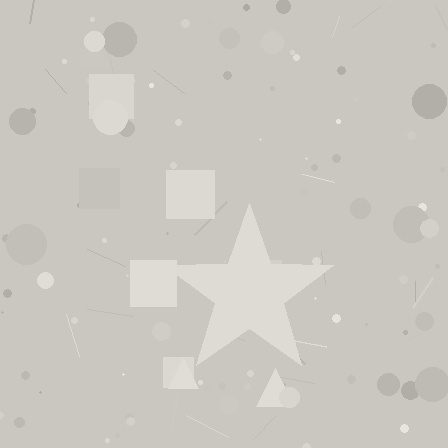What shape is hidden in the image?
A star is hidden in the image.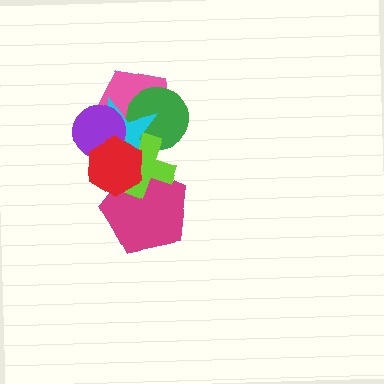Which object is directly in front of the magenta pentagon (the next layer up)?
The cyan star is directly in front of the magenta pentagon.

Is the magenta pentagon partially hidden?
Yes, it is partially covered by another shape.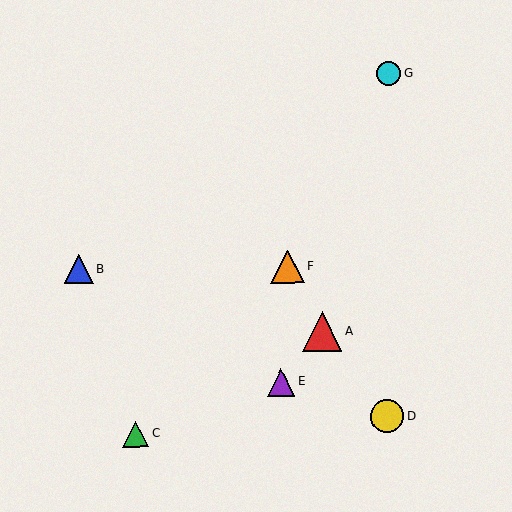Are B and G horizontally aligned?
No, B is at y≈269 and G is at y≈74.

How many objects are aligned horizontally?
2 objects (B, F) are aligned horizontally.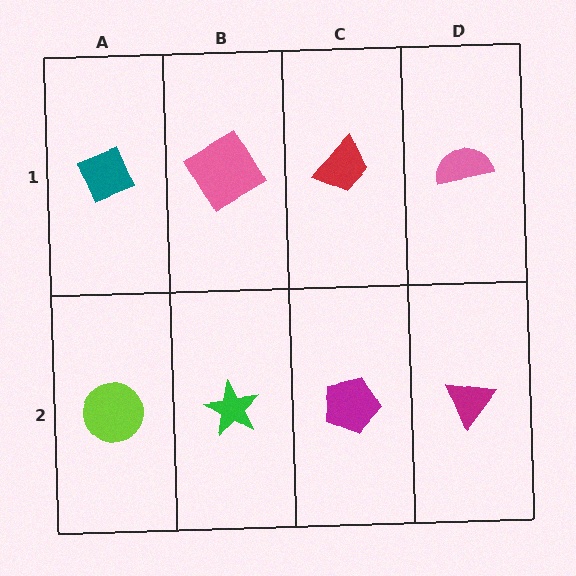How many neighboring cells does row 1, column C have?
3.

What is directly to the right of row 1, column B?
A red trapezoid.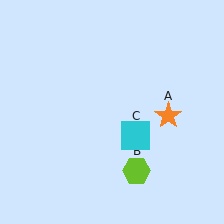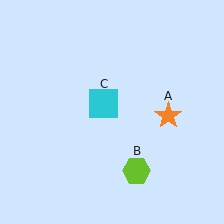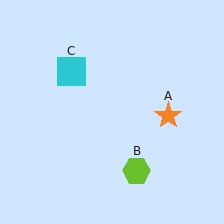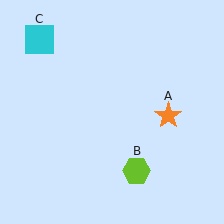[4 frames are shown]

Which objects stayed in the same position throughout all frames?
Orange star (object A) and lime hexagon (object B) remained stationary.